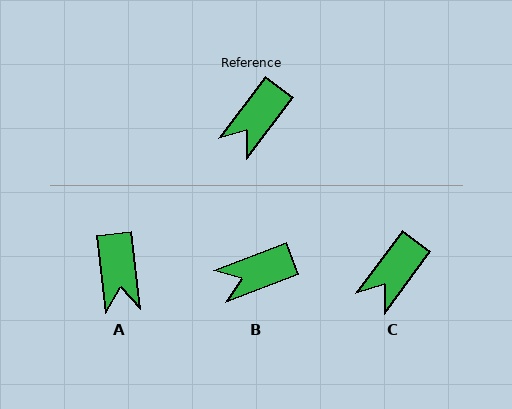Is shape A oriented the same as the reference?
No, it is off by about 43 degrees.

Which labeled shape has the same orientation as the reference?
C.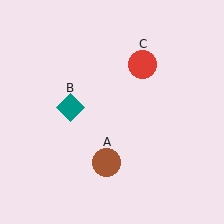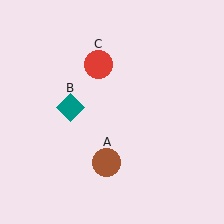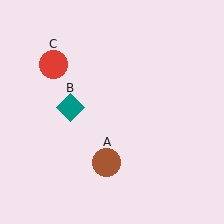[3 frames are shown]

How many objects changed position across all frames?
1 object changed position: red circle (object C).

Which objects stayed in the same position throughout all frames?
Brown circle (object A) and teal diamond (object B) remained stationary.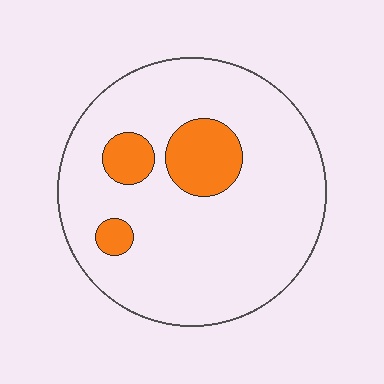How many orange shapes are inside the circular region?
3.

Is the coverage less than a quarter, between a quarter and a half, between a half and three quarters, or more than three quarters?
Less than a quarter.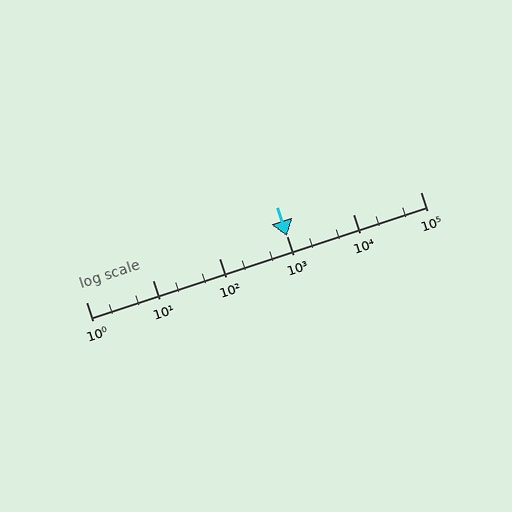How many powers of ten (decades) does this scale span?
The scale spans 5 decades, from 1 to 100000.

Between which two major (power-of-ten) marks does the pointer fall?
The pointer is between 1000 and 10000.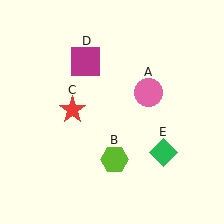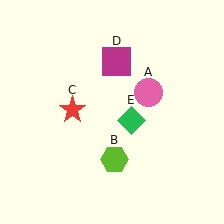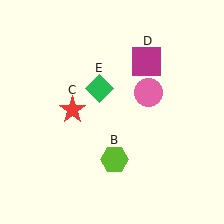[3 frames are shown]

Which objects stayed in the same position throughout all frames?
Pink circle (object A) and lime hexagon (object B) and red star (object C) remained stationary.